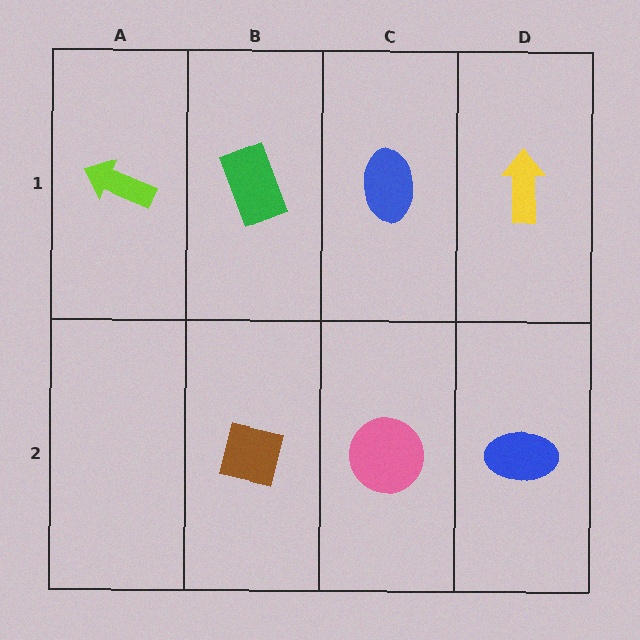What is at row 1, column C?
A blue ellipse.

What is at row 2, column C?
A pink circle.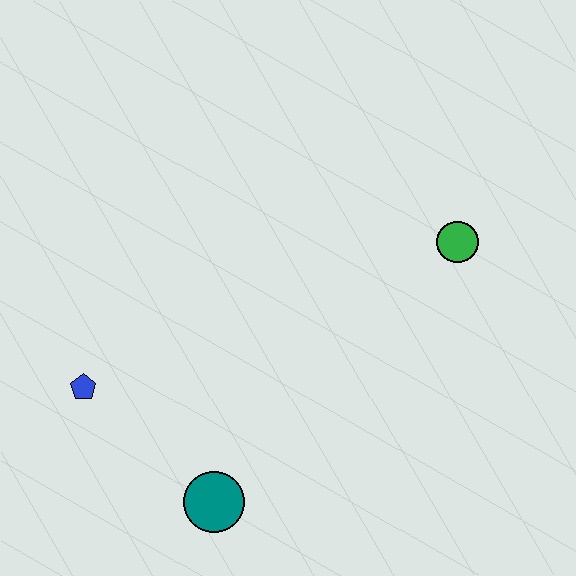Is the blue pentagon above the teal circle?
Yes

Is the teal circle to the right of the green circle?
No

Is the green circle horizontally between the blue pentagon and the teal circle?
No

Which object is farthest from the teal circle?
The green circle is farthest from the teal circle.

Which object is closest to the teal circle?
The blue pentagon is closest to the teal circle.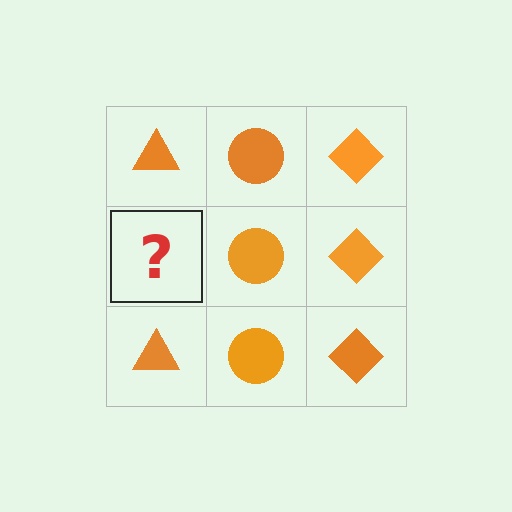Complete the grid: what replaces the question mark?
The question mark should be replaced with an orange triangle.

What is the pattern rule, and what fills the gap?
The rule is that each column has a consistent shape. The gap should be filled with an orange triangle.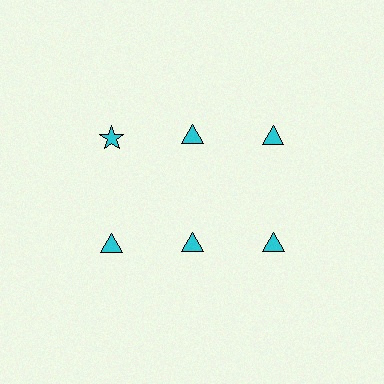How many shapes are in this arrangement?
There are 6 shapes arranged in a grid pattern.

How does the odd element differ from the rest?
It has a different shape: star instead of triangle.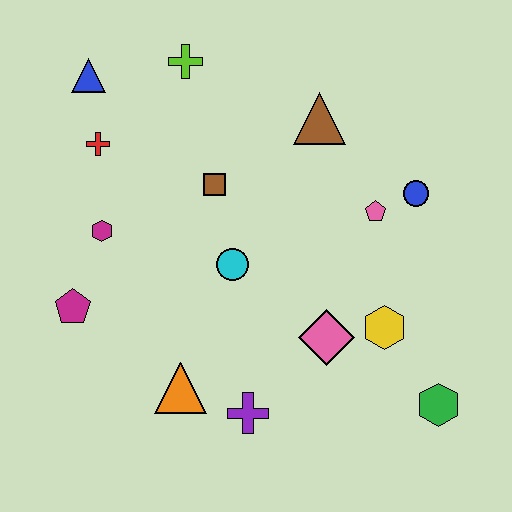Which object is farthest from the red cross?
The green hexagon is farthest from the red cross.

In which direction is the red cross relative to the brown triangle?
The red cross is to the left of the brown triangle.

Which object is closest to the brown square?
The cyan circle is closest to the brown square.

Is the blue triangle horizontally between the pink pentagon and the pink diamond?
No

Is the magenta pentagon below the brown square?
Yes